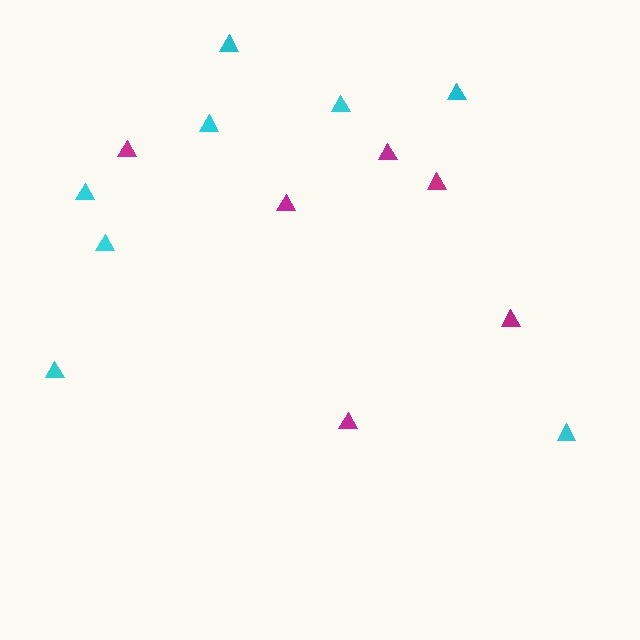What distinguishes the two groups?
There are 2 groups: one group of cyan triangles (8) and one group of magenta triangles (6).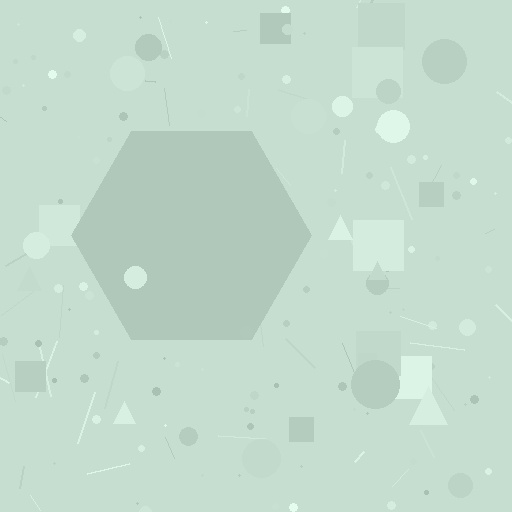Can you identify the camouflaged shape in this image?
The camouflaged shape is a hexagon.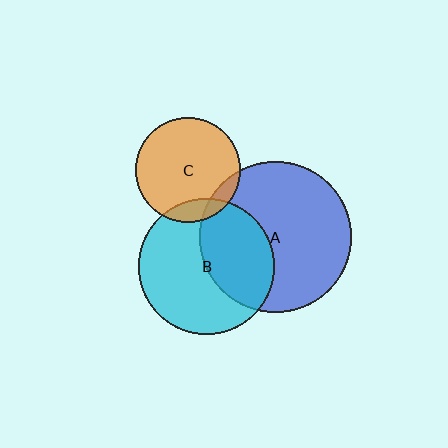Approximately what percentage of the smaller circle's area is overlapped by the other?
Approximately 10%.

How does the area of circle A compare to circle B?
Approximately 1.3 times.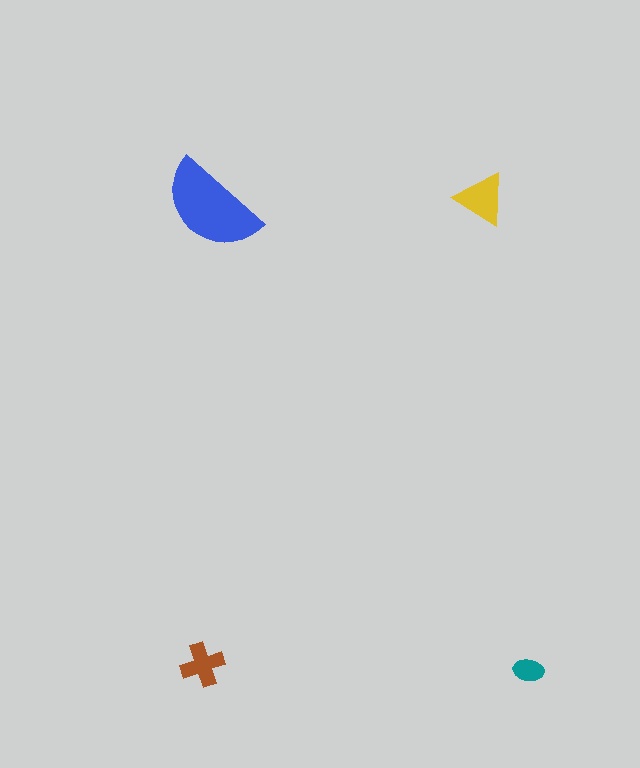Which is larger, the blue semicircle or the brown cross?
The blue semicircle.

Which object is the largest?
The blue semicircle.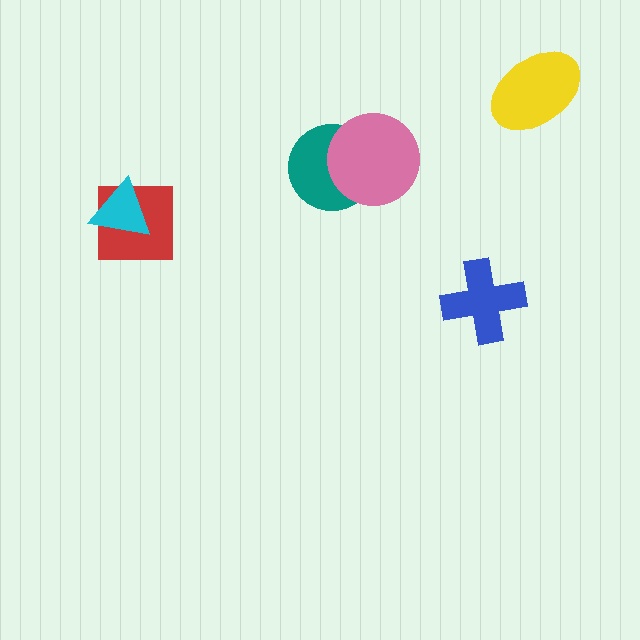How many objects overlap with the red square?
1 object overlaps with the red square.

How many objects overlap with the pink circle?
1 object overlaps with the pink circle.